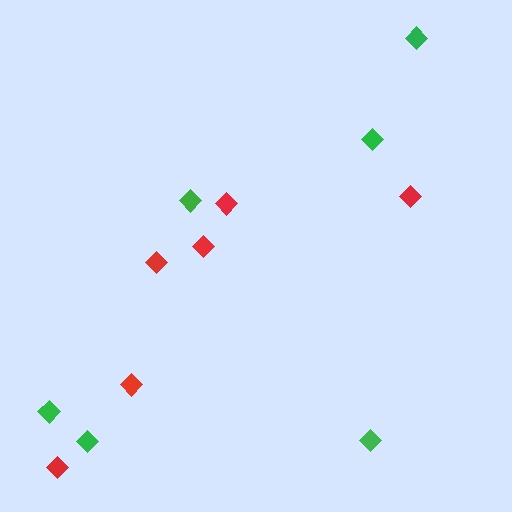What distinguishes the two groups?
There are 2 groups: one group of red diamonds (6) and one group of green diamonds (6).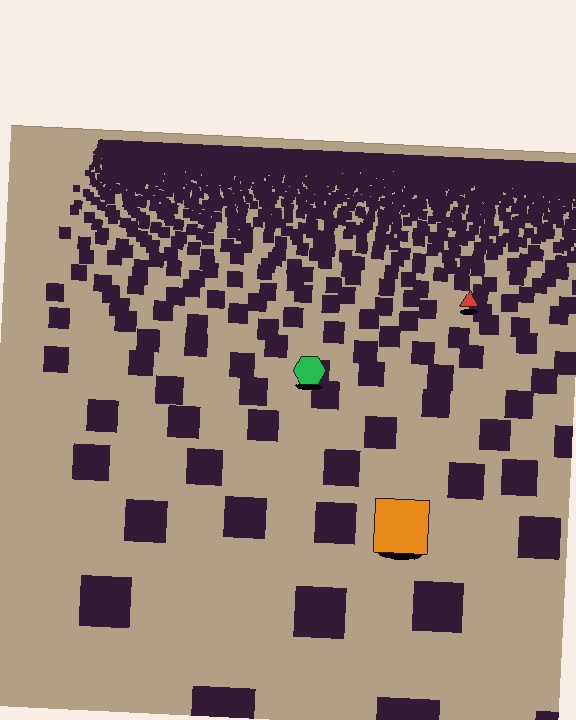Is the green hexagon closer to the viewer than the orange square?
No. The orange square is closer — you can tell from the texture gradient: the ground texture is coarser near it.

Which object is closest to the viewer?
The orange square is closest. The texture marks near it are larger and more spread out.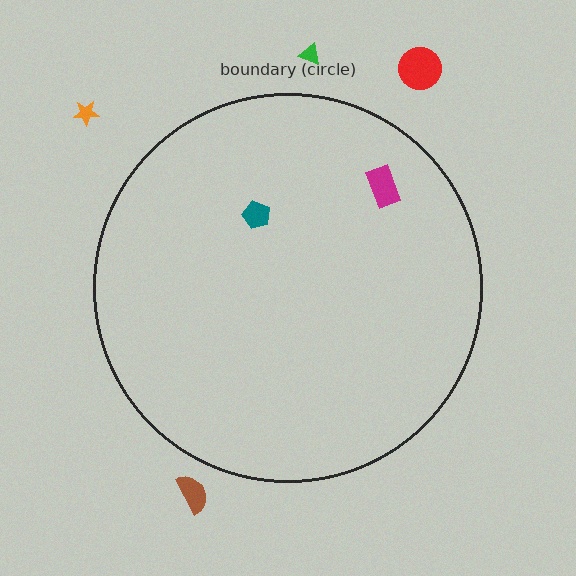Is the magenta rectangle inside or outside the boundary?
Inside.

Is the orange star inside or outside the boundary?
Outside.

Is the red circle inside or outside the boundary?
Outside.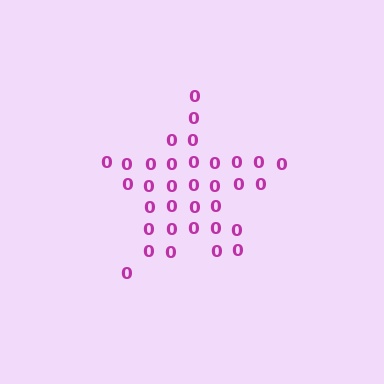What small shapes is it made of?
It is made of small digit 0's.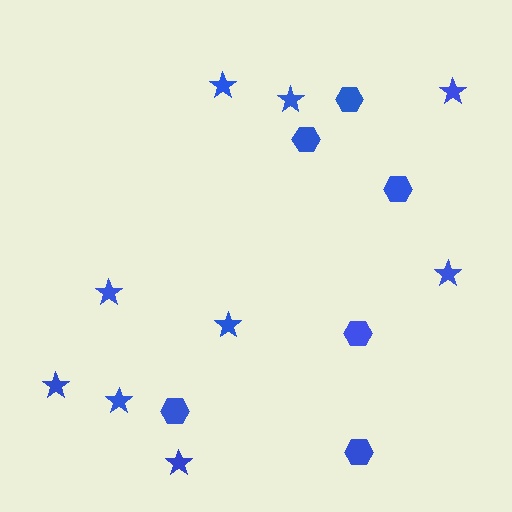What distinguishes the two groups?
There are 2 groups: one group of stars (9) and one group of hexagons (6).